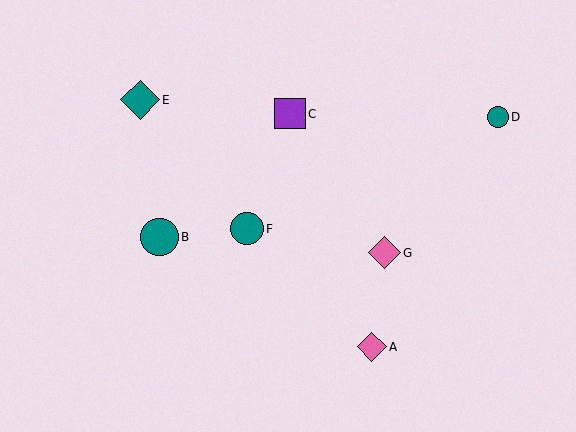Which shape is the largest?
The teal diamond (labeled E) is the largest.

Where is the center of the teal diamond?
The center of the teal diamond is at (140, 100).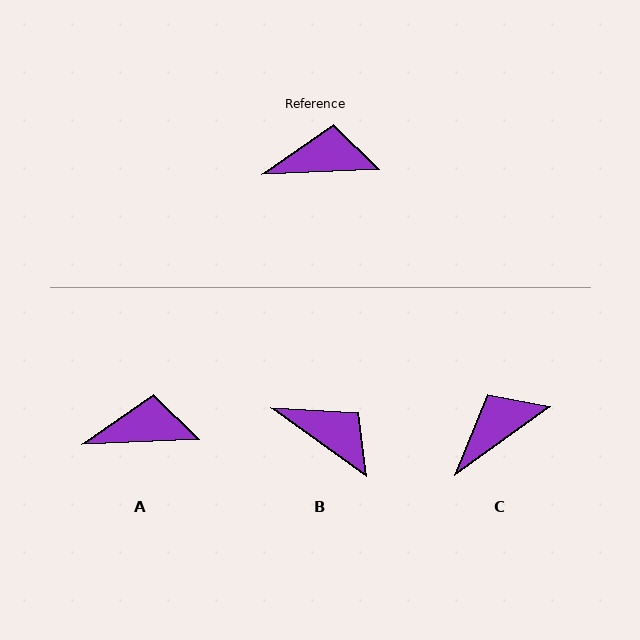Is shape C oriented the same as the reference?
No, it is off by about 34 degrees.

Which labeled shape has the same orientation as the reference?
A.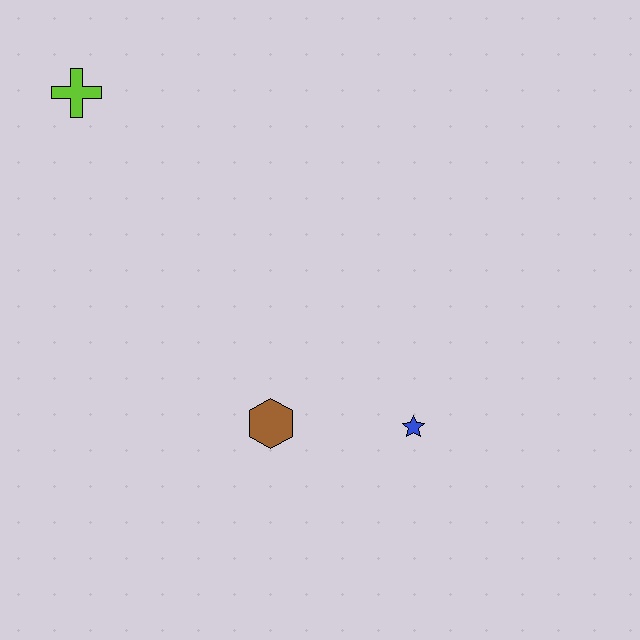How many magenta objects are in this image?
There are no magenta objects.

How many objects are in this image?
There are 3 objects.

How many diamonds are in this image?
There are no diamonds.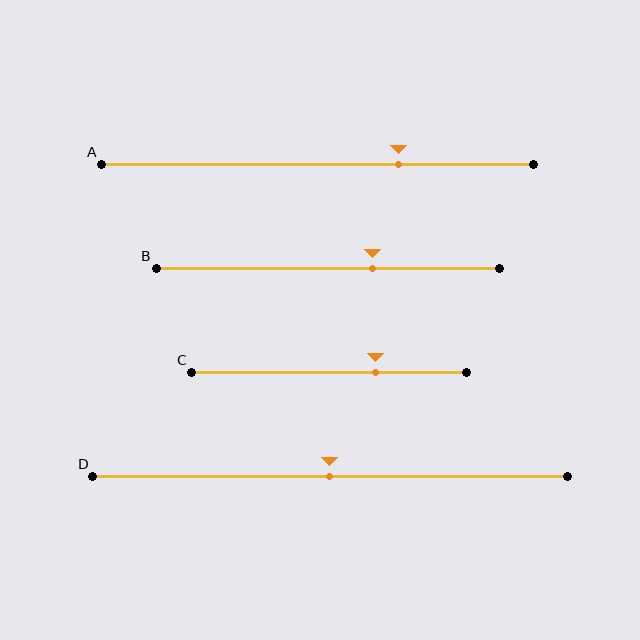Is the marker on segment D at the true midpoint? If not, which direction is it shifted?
Yes, the marker on segment D is at the true midpoint.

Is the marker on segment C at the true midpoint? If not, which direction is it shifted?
No, the marker on segment C is shifted to the right by about 17% of the segment length.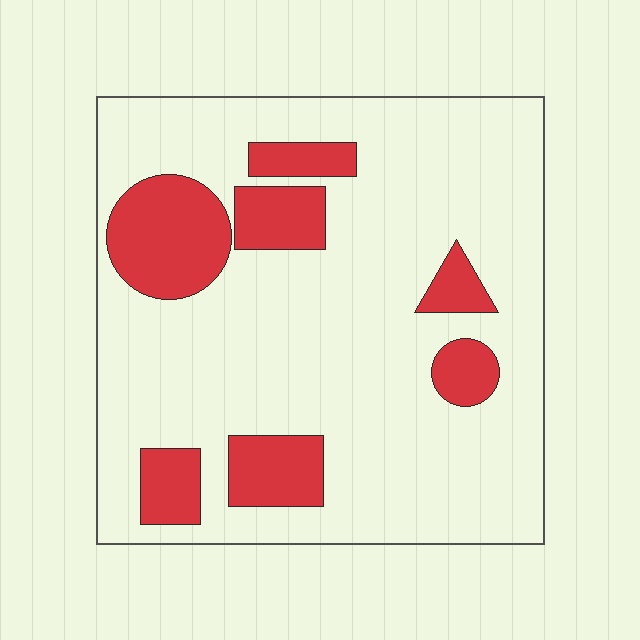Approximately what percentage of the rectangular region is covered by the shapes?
Approximately 20%.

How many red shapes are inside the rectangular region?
7.